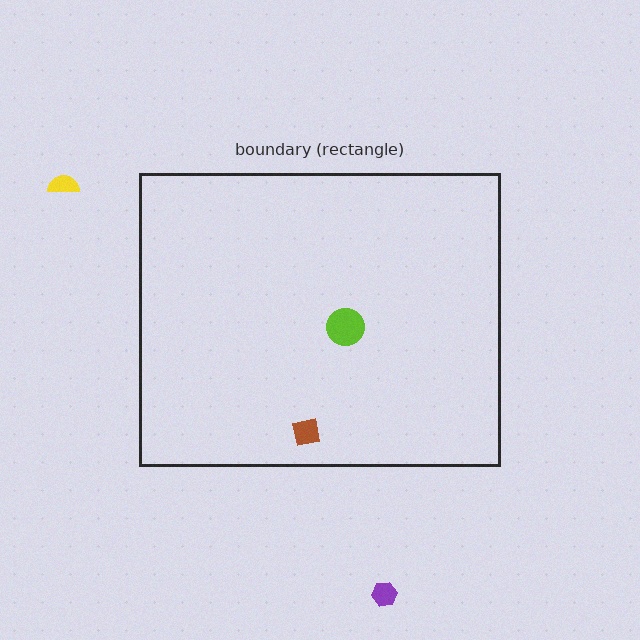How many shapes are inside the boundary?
2 inside, 2 outside.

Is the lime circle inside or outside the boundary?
Inside.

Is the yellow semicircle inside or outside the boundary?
Outside.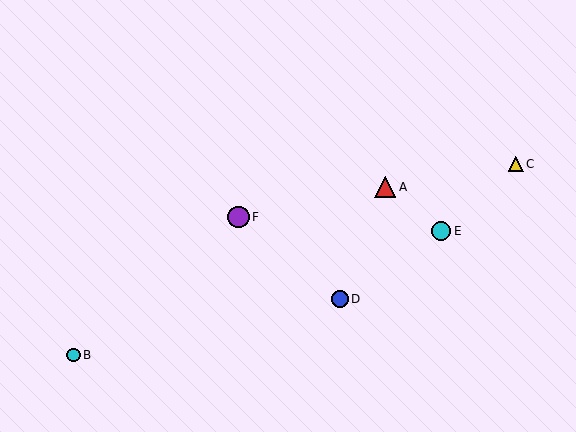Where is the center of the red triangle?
The center of the red triangle is at (385, 187).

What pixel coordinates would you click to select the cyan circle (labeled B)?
Click at (73, 355) to select the cyan circle B.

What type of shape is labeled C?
Shape C is a yellow triangle.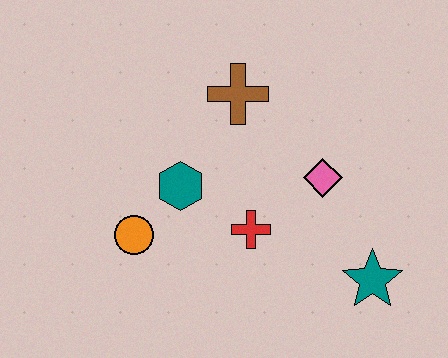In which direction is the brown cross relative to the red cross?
The brown cross is above the red cross.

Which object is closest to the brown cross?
The teal hexagon is closest to the brown cross.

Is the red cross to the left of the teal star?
Yes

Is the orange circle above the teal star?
Yes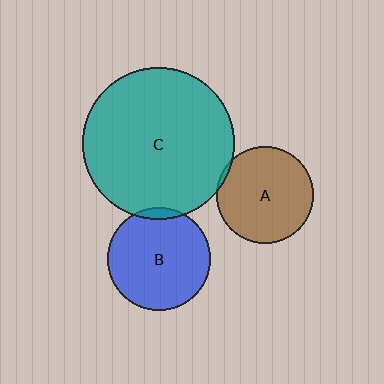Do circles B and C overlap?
Yes.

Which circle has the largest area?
Circle C (teal).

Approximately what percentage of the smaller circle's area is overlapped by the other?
Approximately 5%.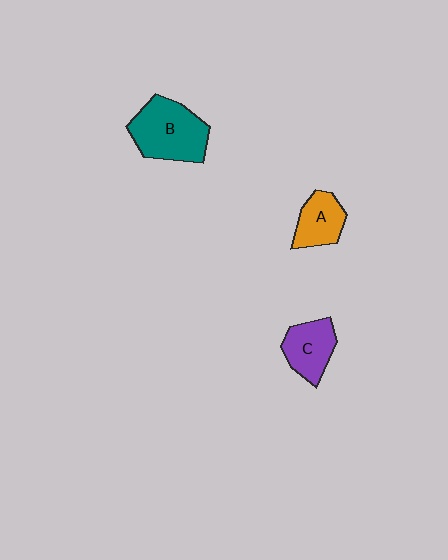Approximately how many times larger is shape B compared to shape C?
Approximately 1.6 times.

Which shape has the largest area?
Shape B (teal).